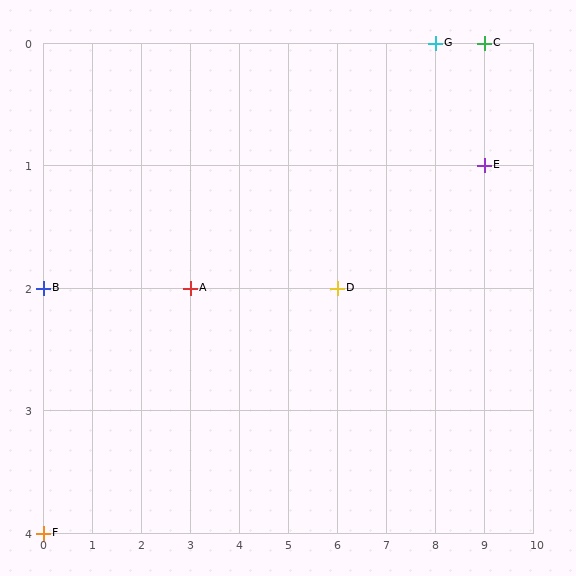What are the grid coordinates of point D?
Point D is at grid coordinates (6, 2).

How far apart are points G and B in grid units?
Points G and B are 8 columns and 2 rows apart (about 8.2 grid units diagonally).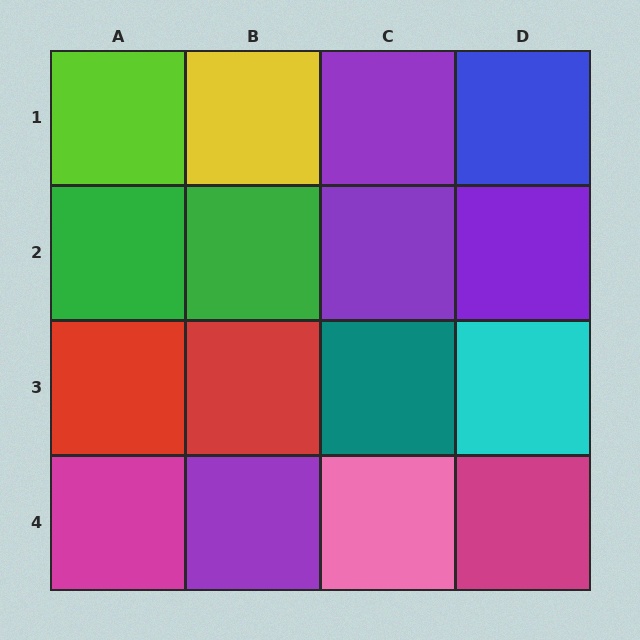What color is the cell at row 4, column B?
Purple.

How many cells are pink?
1 cell is pink.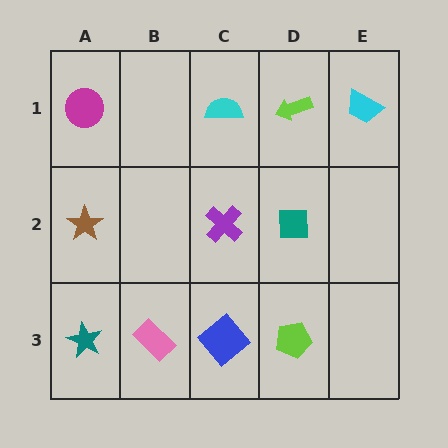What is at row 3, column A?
A teal star.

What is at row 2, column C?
A purple cross.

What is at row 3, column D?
A lime pentagon.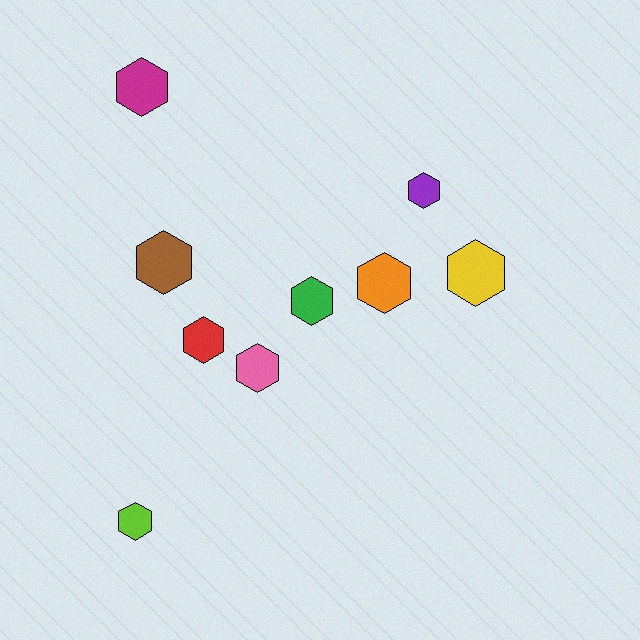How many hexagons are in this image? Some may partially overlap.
There are 9 hexagons.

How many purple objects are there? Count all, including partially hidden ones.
There is 1 purple object.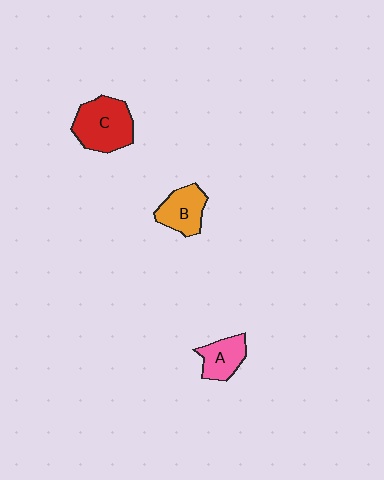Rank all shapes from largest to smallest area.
From largest to smallest: C (red), B (orange), A (pink).